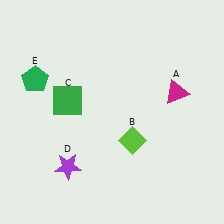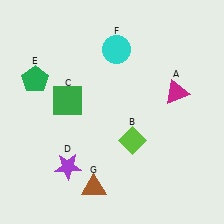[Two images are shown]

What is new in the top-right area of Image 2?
A cyan circle (F) was added in the top-right area of Image 2.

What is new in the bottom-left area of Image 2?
A brown triangle (G) was added in the bottom-left area of Image 2.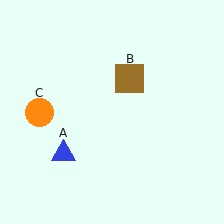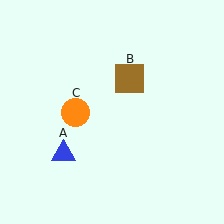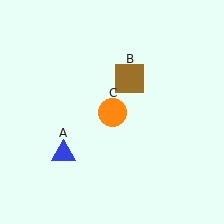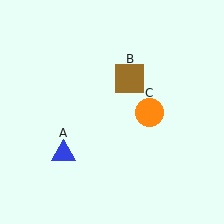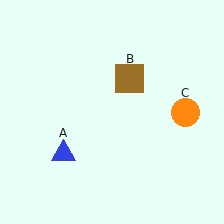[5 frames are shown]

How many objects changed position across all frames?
1 object changed position: orange circle (object C).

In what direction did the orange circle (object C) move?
The orange circle (object C) moved right.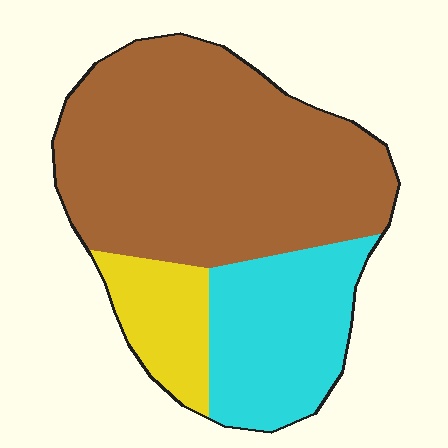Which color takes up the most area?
Brown, at roughly 60%.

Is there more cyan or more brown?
Brown.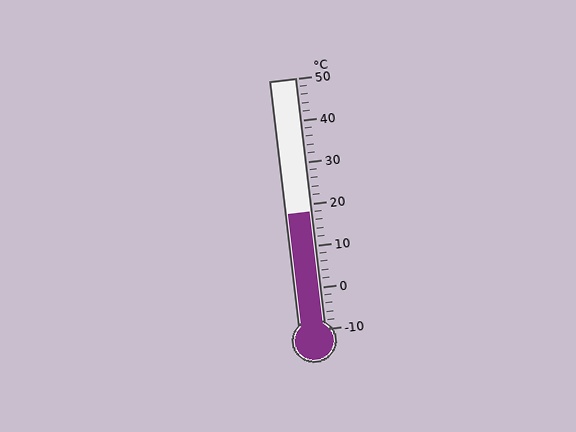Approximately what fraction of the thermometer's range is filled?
The thermometer is filled to approximately 45% of its range.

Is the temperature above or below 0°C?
The temperature is above 0°C.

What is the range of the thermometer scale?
The thermometer scale ranges from -10°C to 50°C.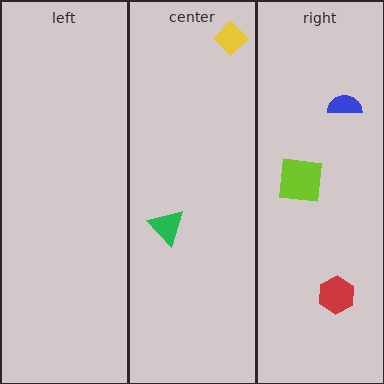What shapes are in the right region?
The blue semicircle, the red hexagon, the lime square.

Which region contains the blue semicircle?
The right region.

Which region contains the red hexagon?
The right region.